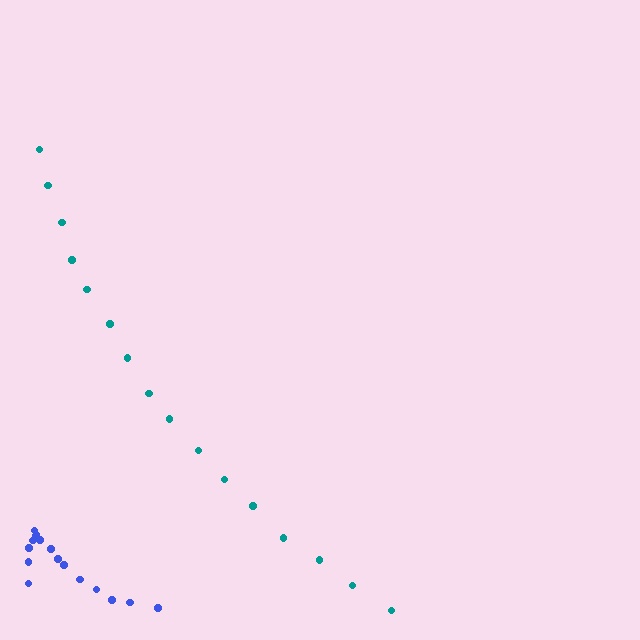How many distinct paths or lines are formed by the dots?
There are 2 distinct paths.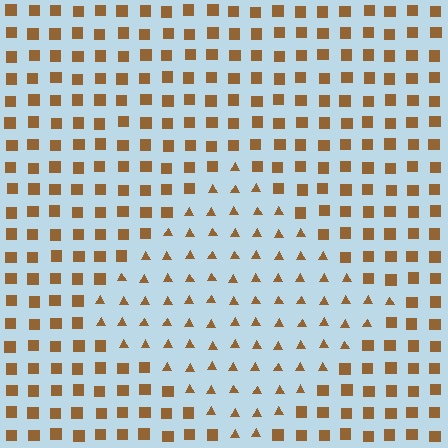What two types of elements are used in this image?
The image uses triangles inside the diamond region and squares outside it.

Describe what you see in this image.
The image is filled with small brown elements arranged in a uniform grid. A diamond-shaped region contains triangles, while the surrounding area contains squares. The boundary is defined purely by the change in element shape.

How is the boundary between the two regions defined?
The boundary is defined by a change in element shape: triangles inside vs. squares outside. All elements share the same color and spacing.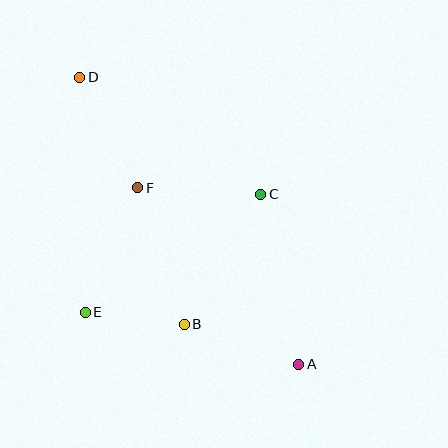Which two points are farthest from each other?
Points A and D are farthest from each other.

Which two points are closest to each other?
Points B and E are closest to each other.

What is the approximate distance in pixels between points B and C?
The distance between B and C is approximately 151 pixels.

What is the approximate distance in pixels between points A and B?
The distance between A and B is approximately 121 pixels.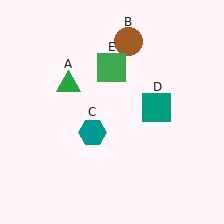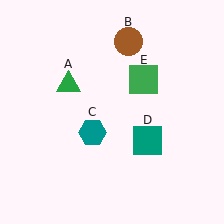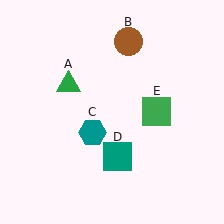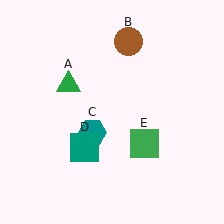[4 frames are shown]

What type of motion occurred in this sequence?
The teal square (object D), green square (object E) rotated clockwise around the center of the scene.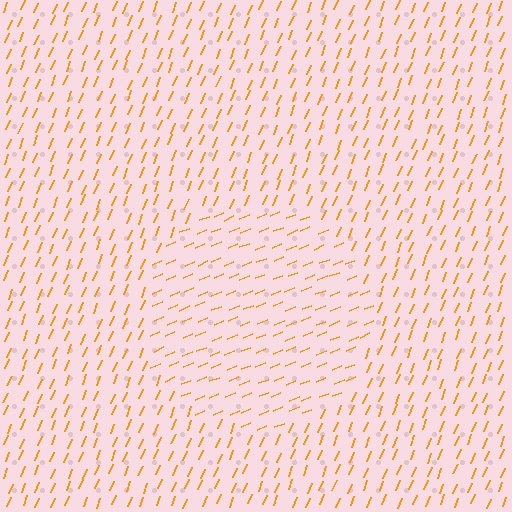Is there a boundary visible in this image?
Yes, there is a texture boundary formed by a change in line orientation.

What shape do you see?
I see a circle.